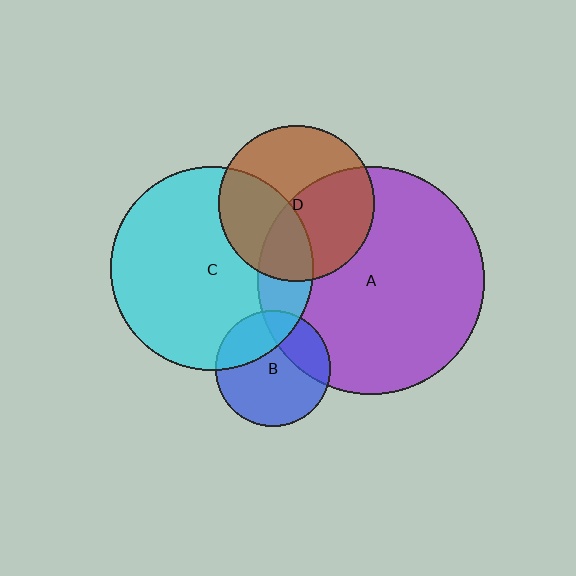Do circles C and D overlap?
Yes.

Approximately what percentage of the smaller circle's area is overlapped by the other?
Approximately 40%.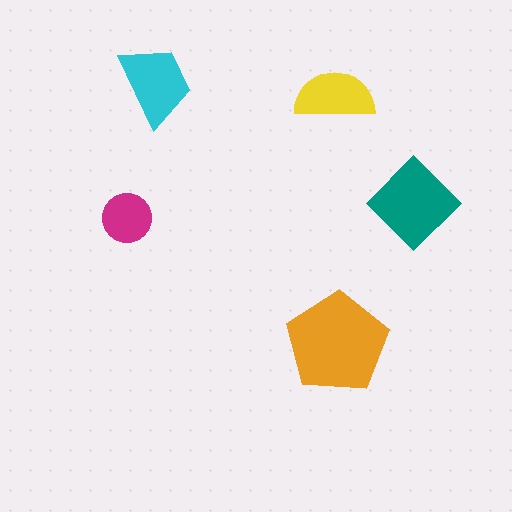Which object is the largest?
The orange pentagon.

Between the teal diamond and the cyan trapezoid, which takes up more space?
The teal diamond.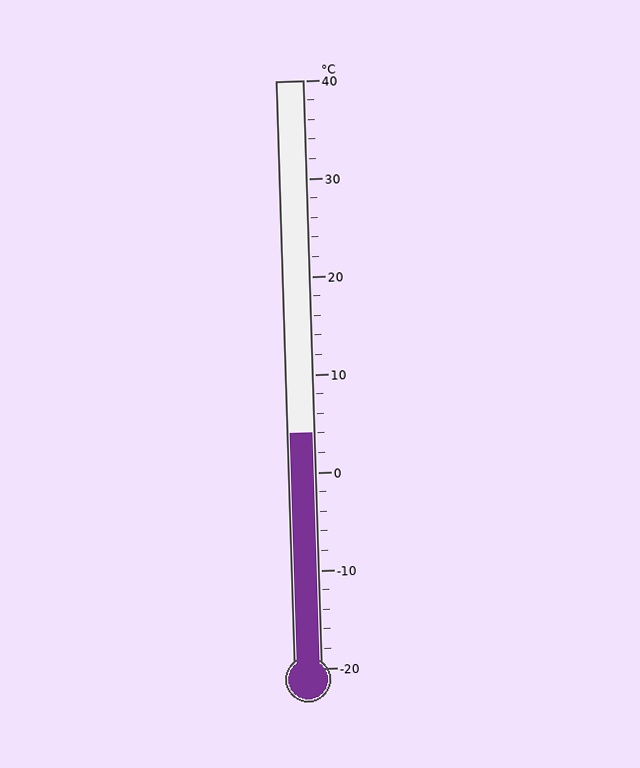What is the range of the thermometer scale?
The thermometer scale ranges from -20°C to 40°C.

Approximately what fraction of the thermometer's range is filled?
The thermometer is filled to approximately 40% of its range.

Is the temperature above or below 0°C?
The temperature is above 0°C.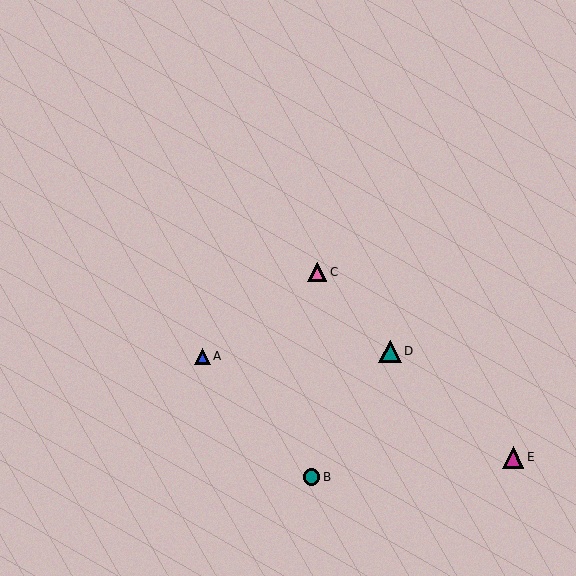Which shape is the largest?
The teal triangle (labeled D) is the largest.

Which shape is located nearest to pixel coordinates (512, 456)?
The magenta triangle (labeled E) at (513, 457) is nearest to that location.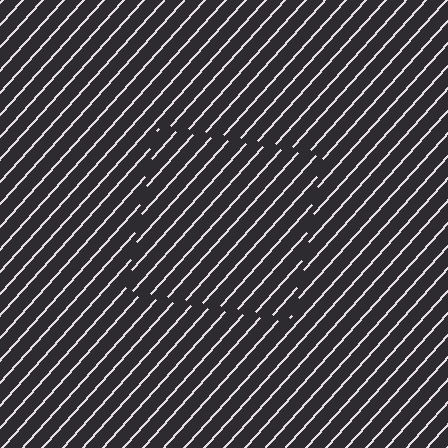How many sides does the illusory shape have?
4 sides — the line-ends trace a square.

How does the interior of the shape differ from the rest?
The interior of the shape contains the same grating, shifted by half a period — the contour is defined by the phase discontinuity where line-ends from the inner and outer gratings abut.